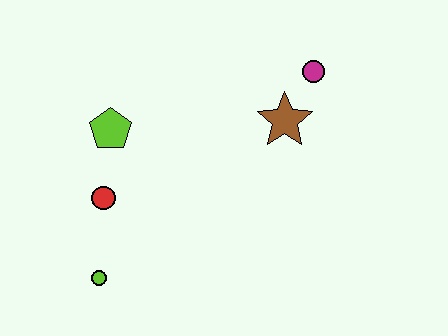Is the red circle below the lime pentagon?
Yes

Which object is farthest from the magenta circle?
The lime circle is farthest from the magenta circle.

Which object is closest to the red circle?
The lime pentagon is closest to the red circle.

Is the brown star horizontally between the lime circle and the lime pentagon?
No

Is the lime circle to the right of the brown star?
No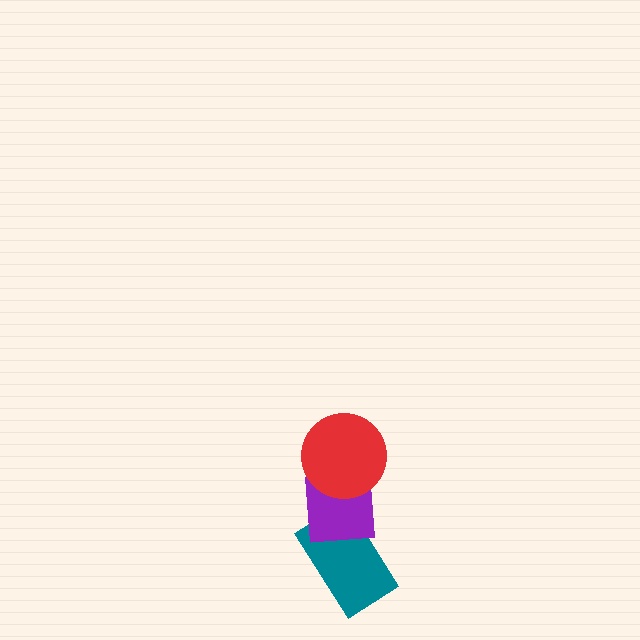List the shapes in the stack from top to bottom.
From top to bottom: the red circle, the purple square, the teal rectangle.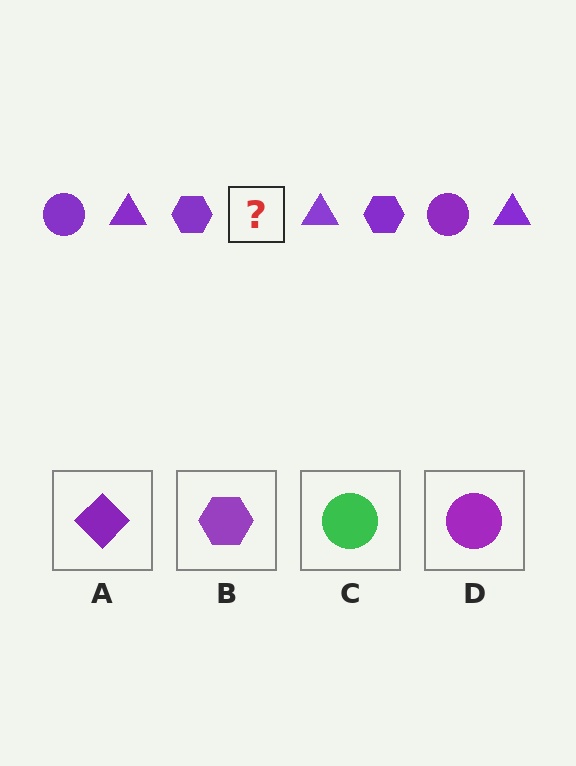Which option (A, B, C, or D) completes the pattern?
D.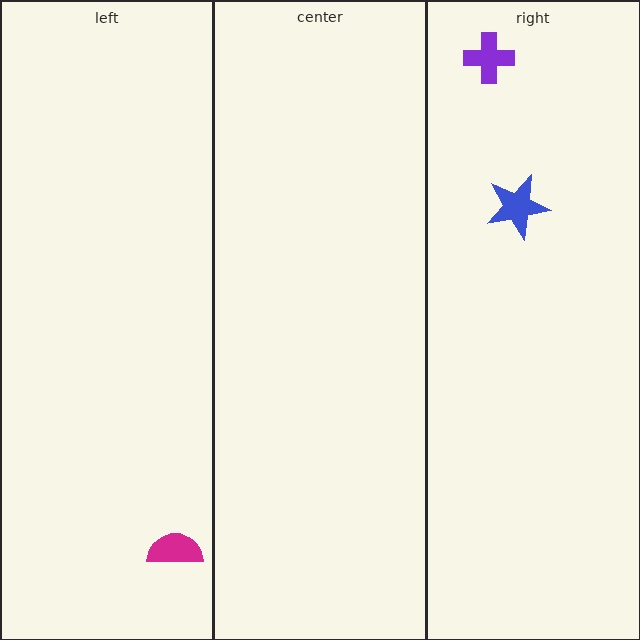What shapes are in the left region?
The magenta semicircle.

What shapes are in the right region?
The purple cross, the blue star.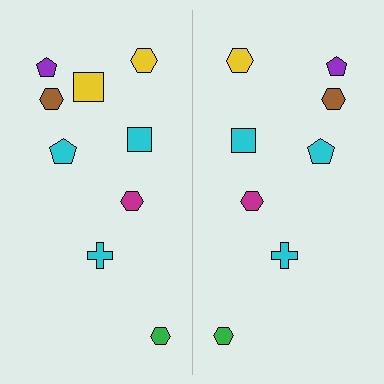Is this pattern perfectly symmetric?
No, the pattern is not perfectly symmetric. A yellow square is missing from the right side.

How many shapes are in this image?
There are 17 shapes in this image.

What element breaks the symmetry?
A yellow square is missing from the right side.